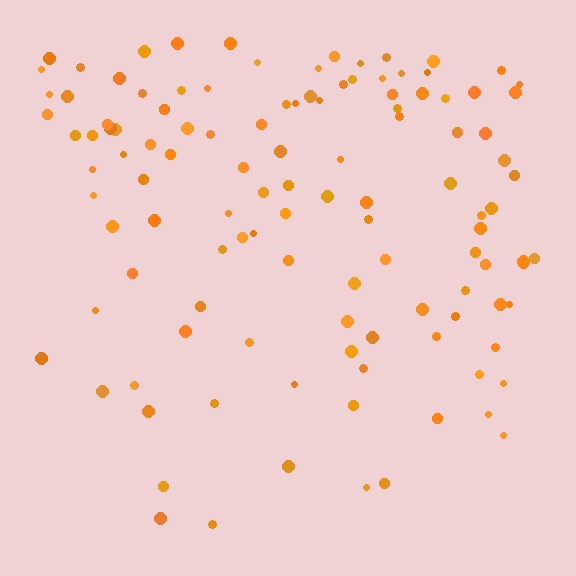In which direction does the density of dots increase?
From bottom to top, with the top side densest.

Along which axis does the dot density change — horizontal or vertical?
Vertical.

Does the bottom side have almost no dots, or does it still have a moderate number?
Still a moderate number, just noticeably fewer than the top.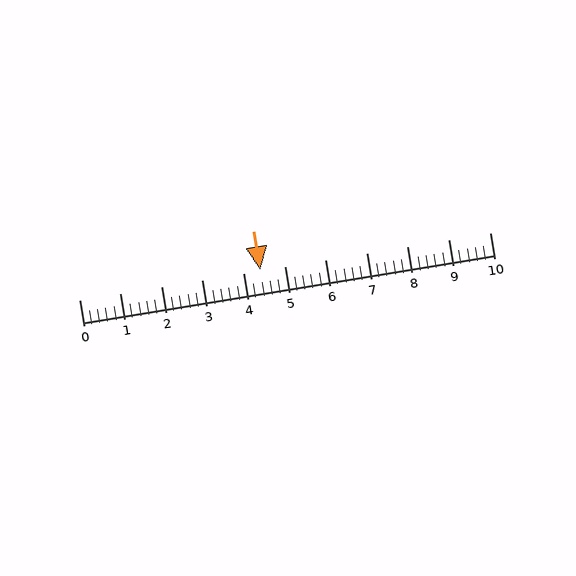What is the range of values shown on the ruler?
The ruler shows values from 0 to 10.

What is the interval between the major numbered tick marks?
The major tick marks are spaced 1 units apart.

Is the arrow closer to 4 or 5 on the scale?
The arrow is closer to 4.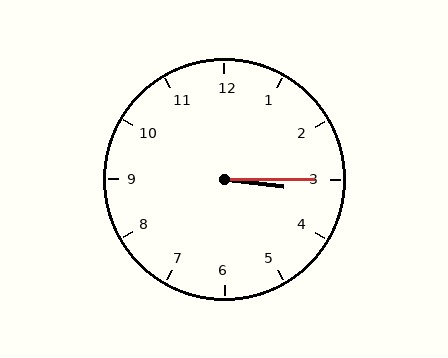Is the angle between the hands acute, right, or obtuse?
It is acute.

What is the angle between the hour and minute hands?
Approximately 8 degrees.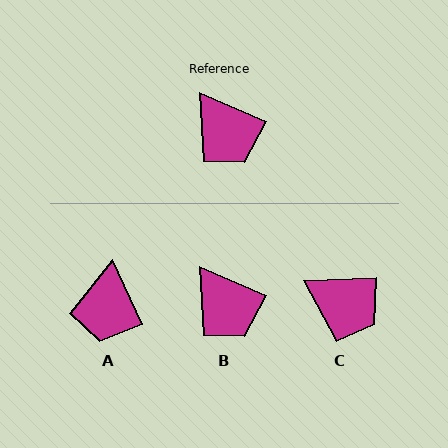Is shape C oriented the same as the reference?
No, it is off by about 26 degrees.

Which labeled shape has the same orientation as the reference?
B.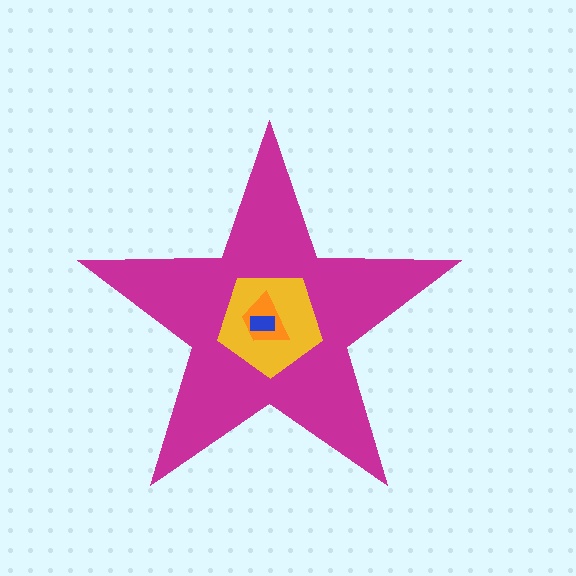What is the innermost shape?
The blue rectangle.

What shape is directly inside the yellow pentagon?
The orange trapezoid.